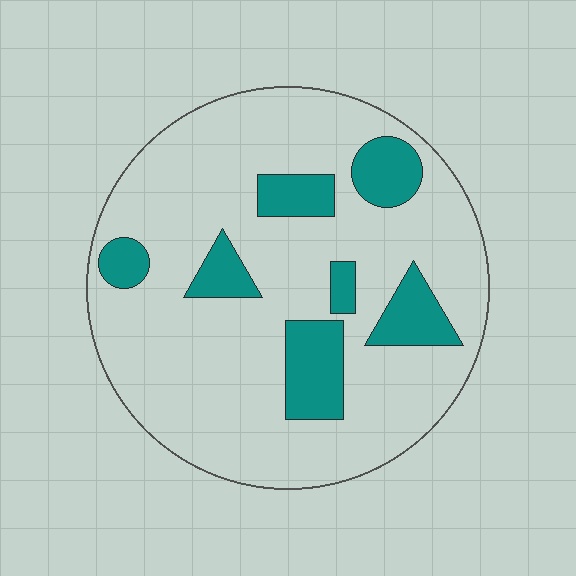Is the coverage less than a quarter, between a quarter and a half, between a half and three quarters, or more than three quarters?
Less than a quarter.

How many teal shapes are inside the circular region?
7.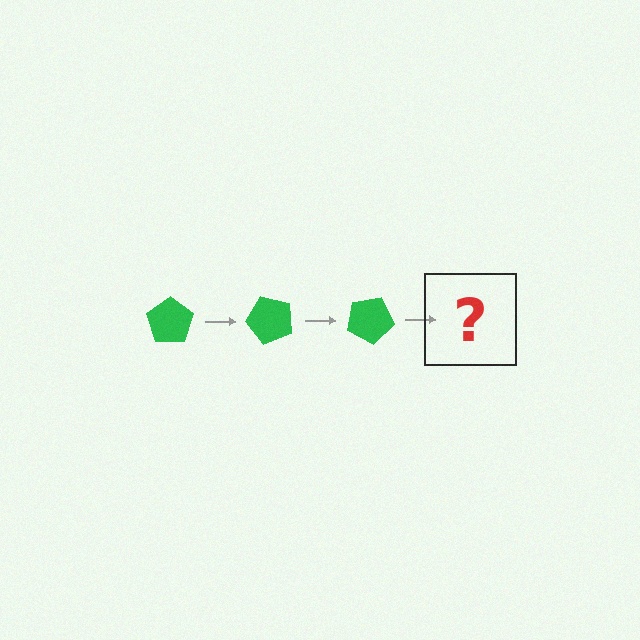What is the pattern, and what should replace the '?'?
The pattern is that the pentagon rotates 50 degrees each step. The '?' should be a green pentagon rotated 150 degrees.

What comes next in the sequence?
The next element should be a green pentagon rotated 150 degrees.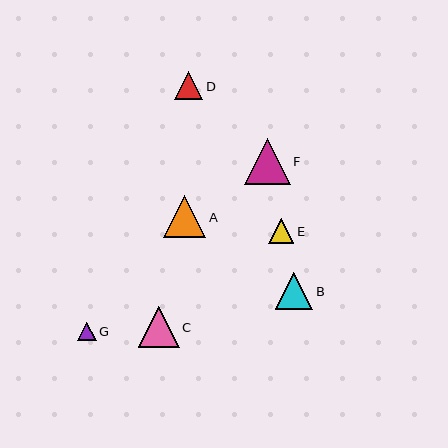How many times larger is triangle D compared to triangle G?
Triangle D is approximately 1.5 times the size of triangle G.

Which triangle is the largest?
Triangle F is the largest with a size of approximately 46 pixels.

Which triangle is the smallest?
Triangle G is the smallest with a size of approximately 19 pixels.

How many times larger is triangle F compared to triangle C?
Triangle F is approximately 1.1 times the size of triangle C.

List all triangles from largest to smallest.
From largest to smallest: F, A, C, B, D, E, G.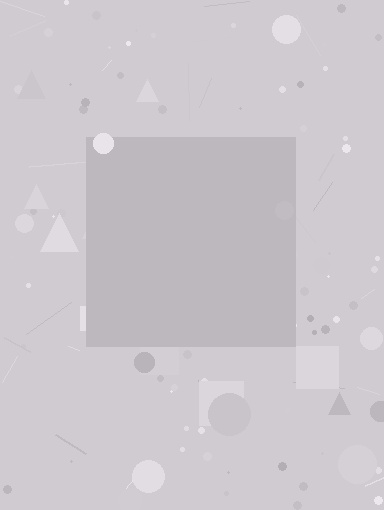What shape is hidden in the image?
A square is hidden in the image.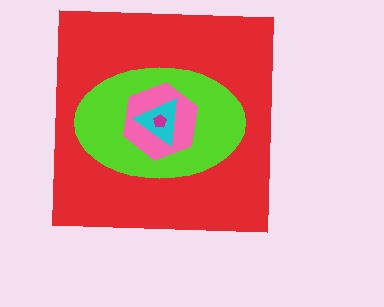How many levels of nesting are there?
5.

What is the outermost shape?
The red square.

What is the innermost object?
The magenta pentagon.